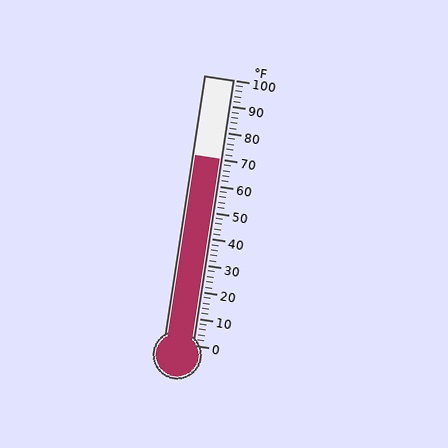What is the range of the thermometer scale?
The thermometer scale ranges from 0°F to 100°F.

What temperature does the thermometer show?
The thermometer shows approximately 70°F.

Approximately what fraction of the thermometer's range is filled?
The thermometer is filled to approximately 70% of its range.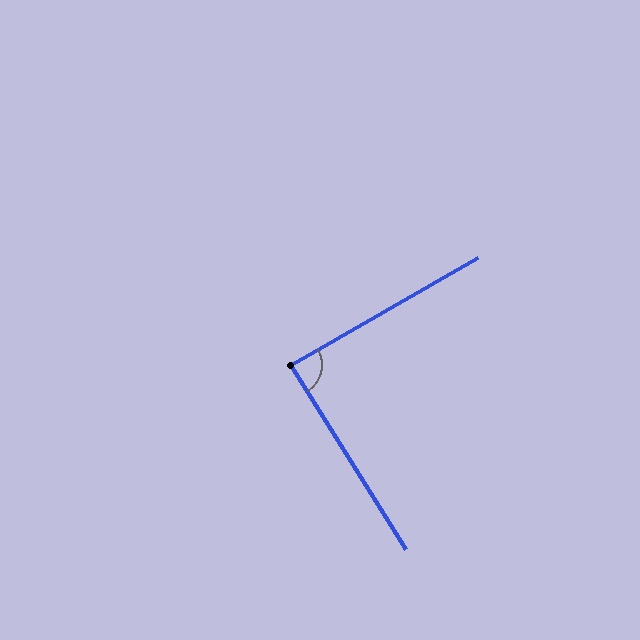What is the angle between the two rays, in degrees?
Approximately 88 degrees.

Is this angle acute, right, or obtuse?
It is approximately a right angle.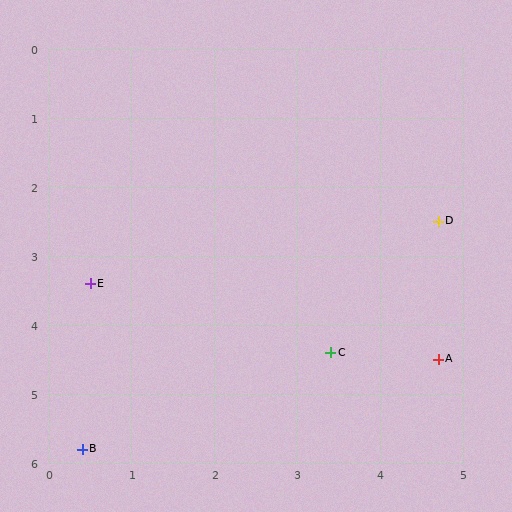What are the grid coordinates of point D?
Point D is at approximately (4.7, 2.5).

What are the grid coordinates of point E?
Point E is at approximately (0.5, 3.4).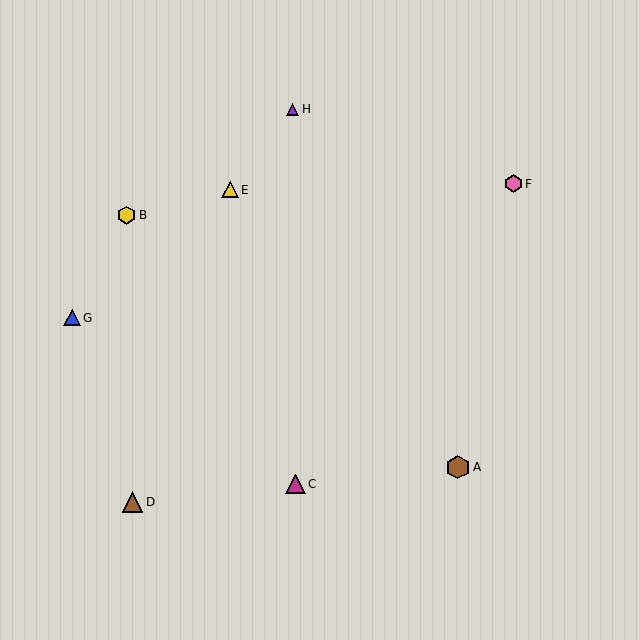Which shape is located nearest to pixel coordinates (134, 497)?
The brown triangle (labeled D) at (133, 502) is nearest to that location.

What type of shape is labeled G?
Shape G is a blue triangle.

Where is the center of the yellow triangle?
The center of the yellow triangle is at (230, 190).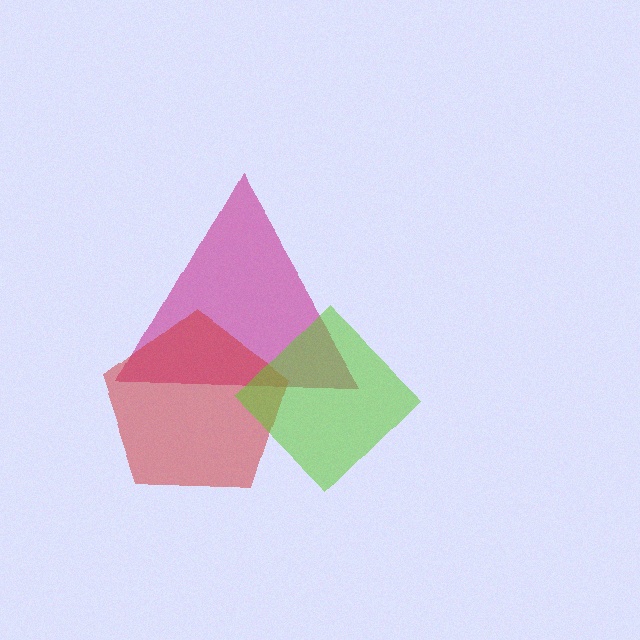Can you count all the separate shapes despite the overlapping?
Yes, there are 3 separate shapes.